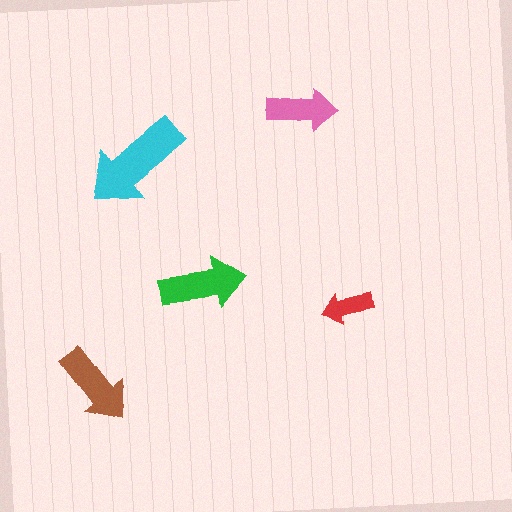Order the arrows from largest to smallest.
the cyan one, the green one, the brown one, the pink one, the red one.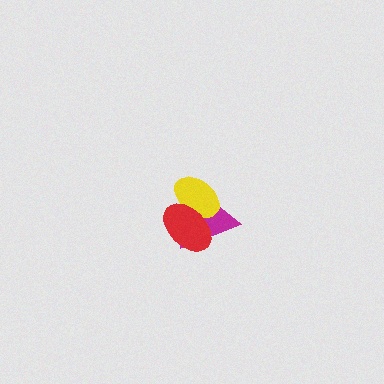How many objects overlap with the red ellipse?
2 objects overlap with the red ellipse.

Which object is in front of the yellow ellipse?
The red ellipse is in front of the yellow ellipse.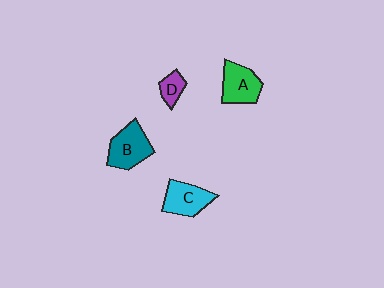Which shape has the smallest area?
Shape D (purple).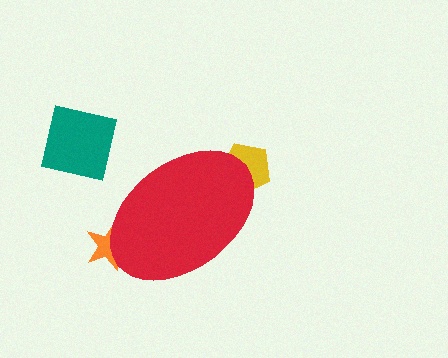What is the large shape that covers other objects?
A red ellipse.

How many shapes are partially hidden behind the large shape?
2 shapes are partially hidden.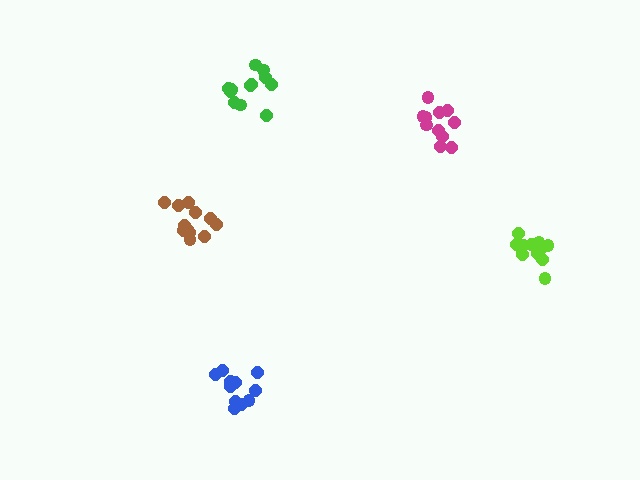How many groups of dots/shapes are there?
There are 5 groups.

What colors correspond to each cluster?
The clusters are colored: green, brown, blue, magenta, lime.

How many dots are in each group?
Group 1: 12 dots, Group 2: 12 dots, Group 3: 12 dots, Group 4: 11 dots, Group 5: 14 dots (61 total).